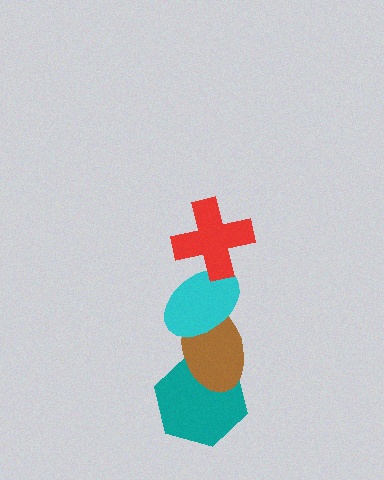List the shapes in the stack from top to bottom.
From top to bottom: the red cross, the cyan ellipse, the brown ellipse, the teal hexagon.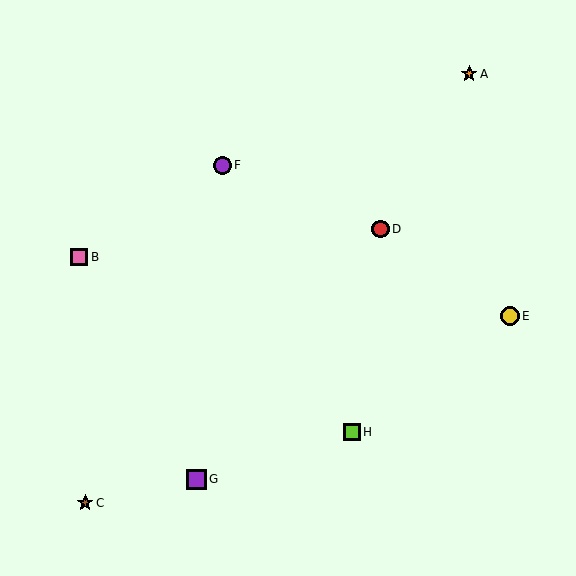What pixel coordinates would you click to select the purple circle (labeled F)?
Click at (222, 165) to select the purple circle F.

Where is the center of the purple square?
The center of the purple square is at (197, 479).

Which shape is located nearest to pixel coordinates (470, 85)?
The orange star (labeled A) at (469, 73) is nearest to that location.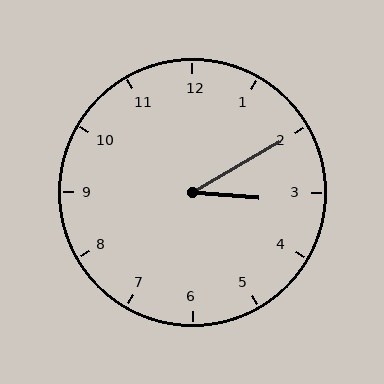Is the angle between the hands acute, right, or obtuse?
It is acute.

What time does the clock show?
3:10.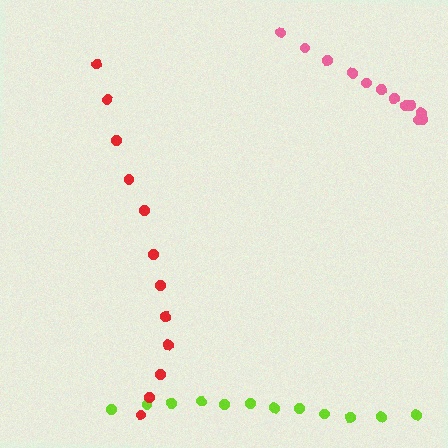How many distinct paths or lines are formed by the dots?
There are 3 distinct paths.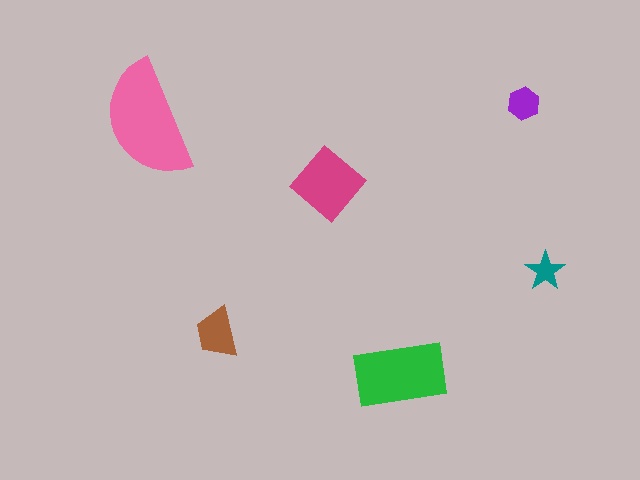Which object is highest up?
The purple hexagon is topmost.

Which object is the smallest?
The teal star.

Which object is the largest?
The pink semicircle.